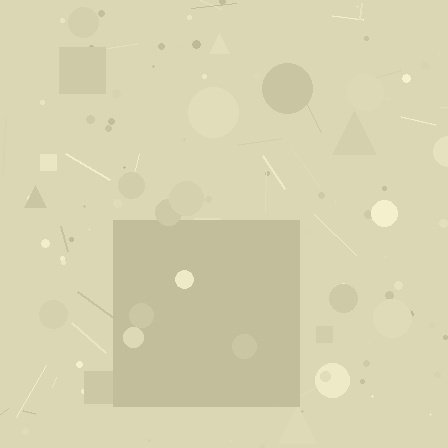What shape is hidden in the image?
A square is hidden in the image.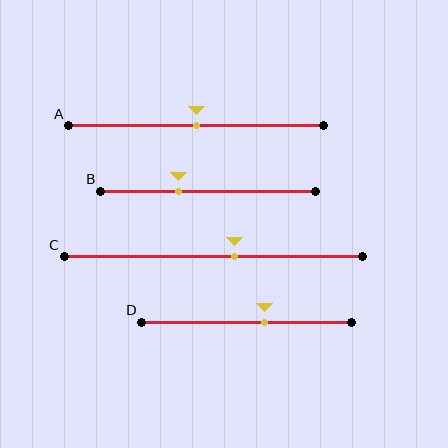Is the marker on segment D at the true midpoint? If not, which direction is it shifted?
No, the marker on segment D is shifted to the right by about 9% of the segment length.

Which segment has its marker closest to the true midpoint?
Segment A has its marker closest to the true midpoint.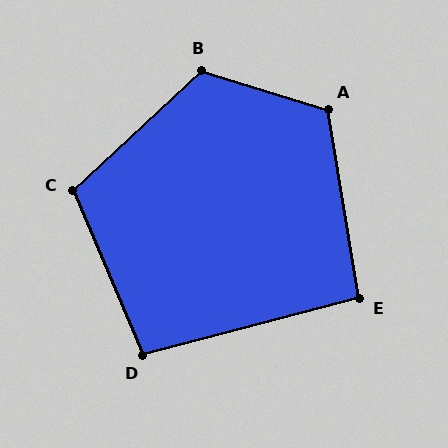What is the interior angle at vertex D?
Approximately 98 degrees (obtuse).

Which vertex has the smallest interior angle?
E, at approximately 95 degrees.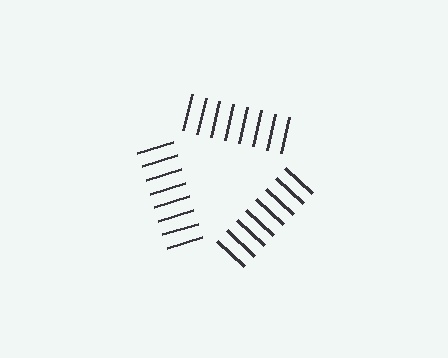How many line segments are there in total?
24 — 8 along each of the 3 edges.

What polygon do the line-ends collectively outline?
An illusory triangle — the line segments terminate on its edges but no continuous stroke is drawn.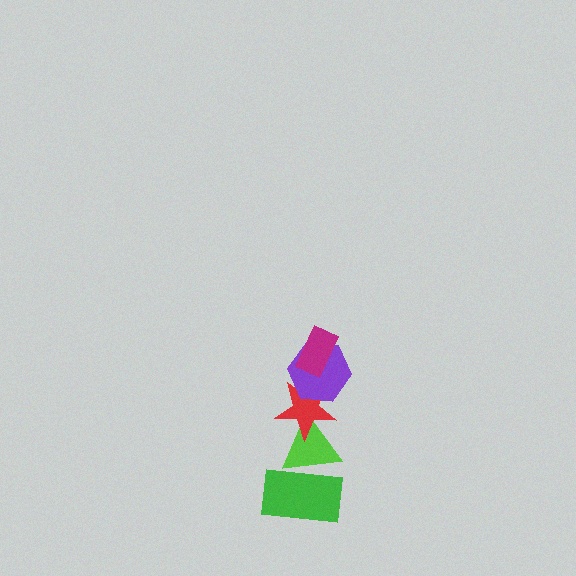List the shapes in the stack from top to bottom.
From top to bottom: the magenta rectangle, the purple hexagon, the red star, the lime triangle, the green rectangle.